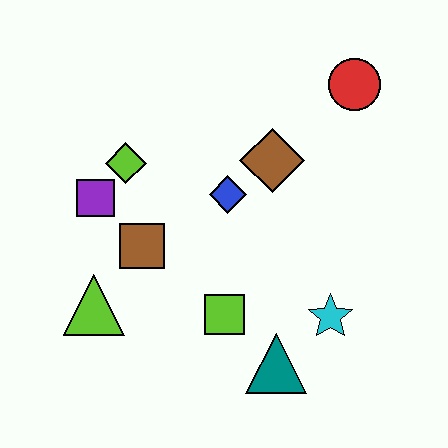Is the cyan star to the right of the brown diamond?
Yes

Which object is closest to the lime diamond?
The purple square is closest to the lime diamond.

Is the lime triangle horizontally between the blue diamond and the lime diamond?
No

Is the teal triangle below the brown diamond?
Yes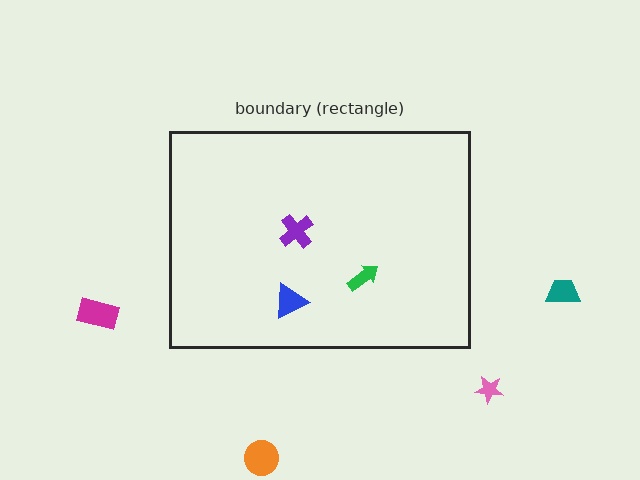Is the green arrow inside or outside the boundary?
Inside.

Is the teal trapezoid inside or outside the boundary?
Outside.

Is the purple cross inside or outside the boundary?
Inside.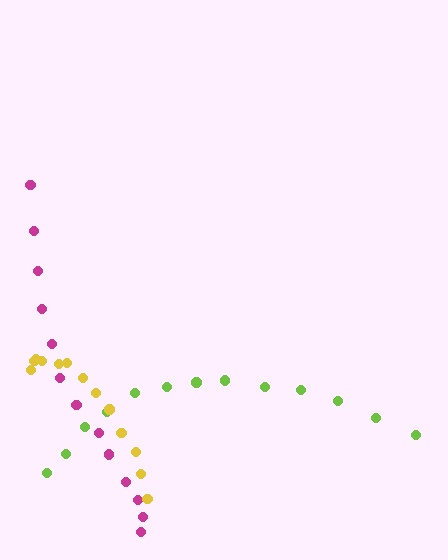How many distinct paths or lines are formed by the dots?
There are 3 distinct paths.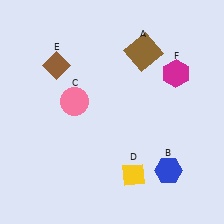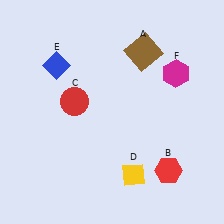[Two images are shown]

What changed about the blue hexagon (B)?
In Image 1, B is blue. In Image 2, it changed to red.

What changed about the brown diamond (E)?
In Image 1, E is brown. In Image 2, it changed to blue.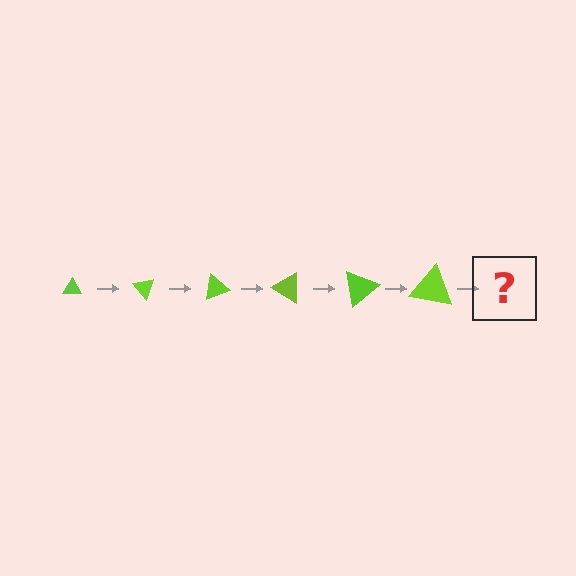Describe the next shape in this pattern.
It should be a triangle, larger than the previous one and rotated 300 degrees from the start.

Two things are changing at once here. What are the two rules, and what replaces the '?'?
The two rules are that the triangle grows larger each step and it rotates 50 degrees each step. The '?' should be a triangle, larger than the previous one and rotated 300 degrees from the start.